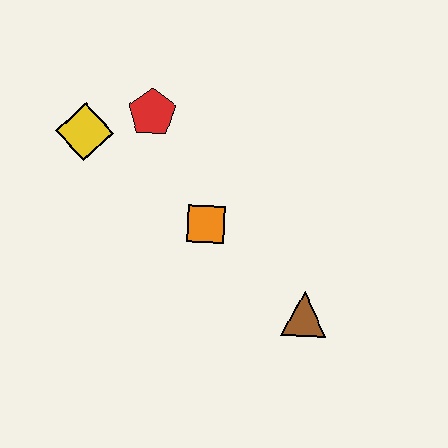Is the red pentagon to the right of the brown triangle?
No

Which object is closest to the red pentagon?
The yellow diamond is closest to the red pentagon.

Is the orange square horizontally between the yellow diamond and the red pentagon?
No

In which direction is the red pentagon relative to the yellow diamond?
The red pentagon is to the right of the yellow diamond.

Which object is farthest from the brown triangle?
The yellow diamond is farthest from the brown triangle.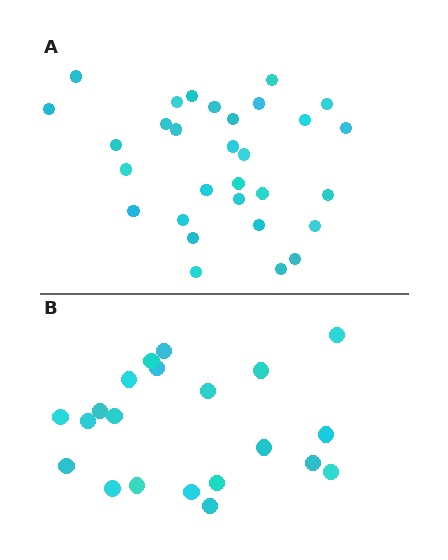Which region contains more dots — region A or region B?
Region A (the top region) has more dots.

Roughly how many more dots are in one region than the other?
Region A has roughly 8 or so more dots than region B.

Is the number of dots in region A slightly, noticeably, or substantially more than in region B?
Region A has noticeably more, but not dramatically so. The ratio is roughly 1.4 to 1.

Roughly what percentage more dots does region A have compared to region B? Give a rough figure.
About 45% more.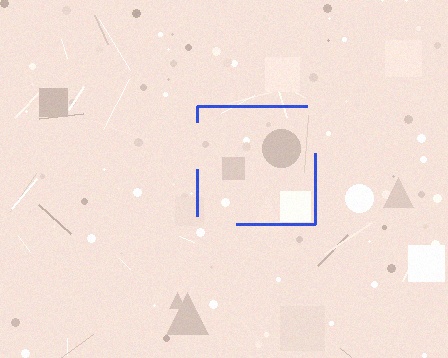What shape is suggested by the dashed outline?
The dashed outline suggests a square.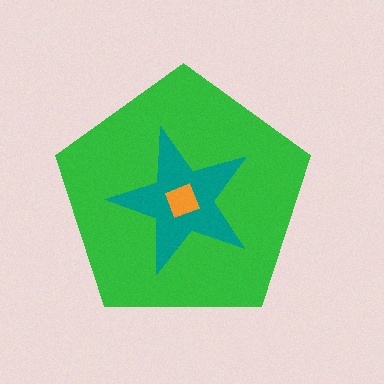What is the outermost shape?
The green pentagon.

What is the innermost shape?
The orange square.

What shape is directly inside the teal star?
The orange square.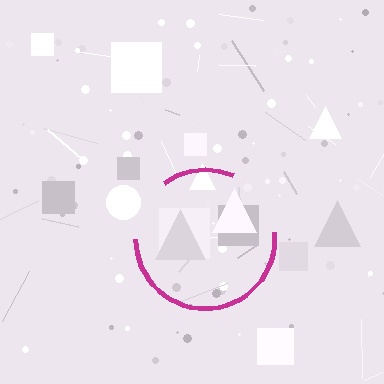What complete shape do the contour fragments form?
The contour fragments form a circle.